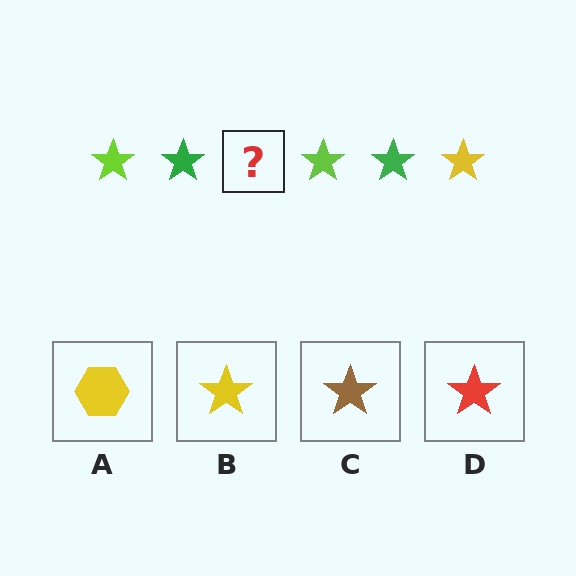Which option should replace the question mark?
Option B.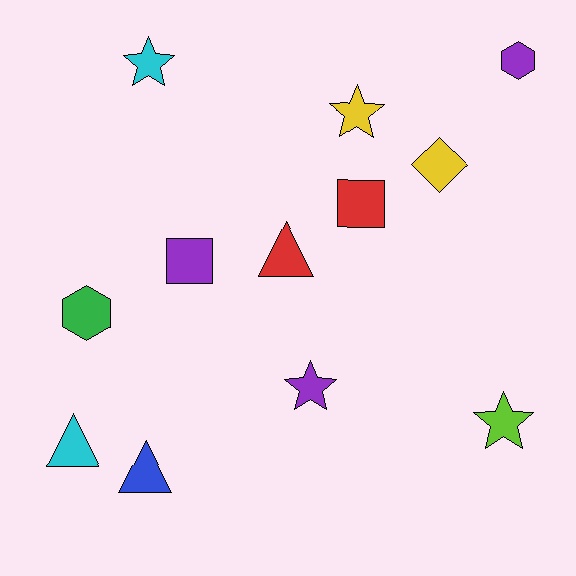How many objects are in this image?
There are 12 objects.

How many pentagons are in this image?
There are no pentagons.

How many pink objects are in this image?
There are no pink objects.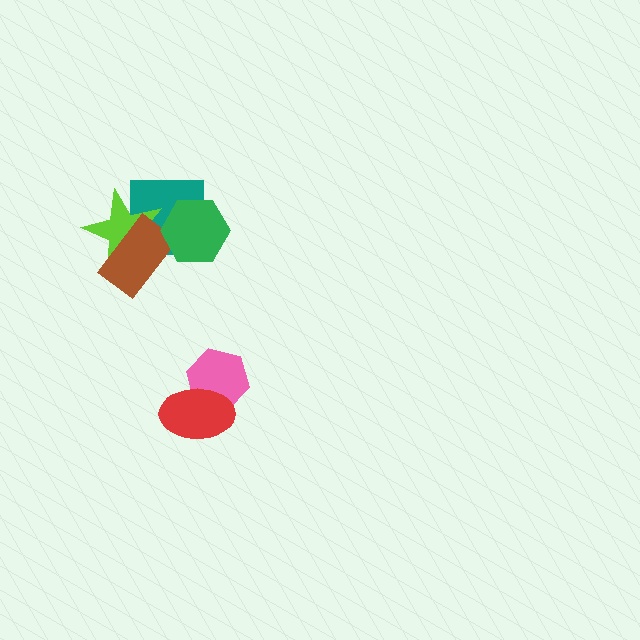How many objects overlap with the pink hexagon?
1 object overlaps with the pink hexagon.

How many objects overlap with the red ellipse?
1 object overlaps with the red ellipse.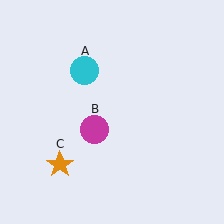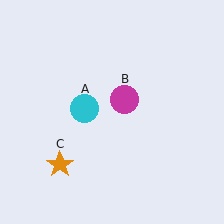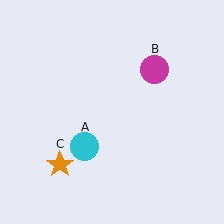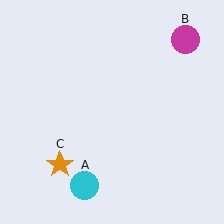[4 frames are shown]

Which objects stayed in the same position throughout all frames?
Orange star (object C) remained stationary.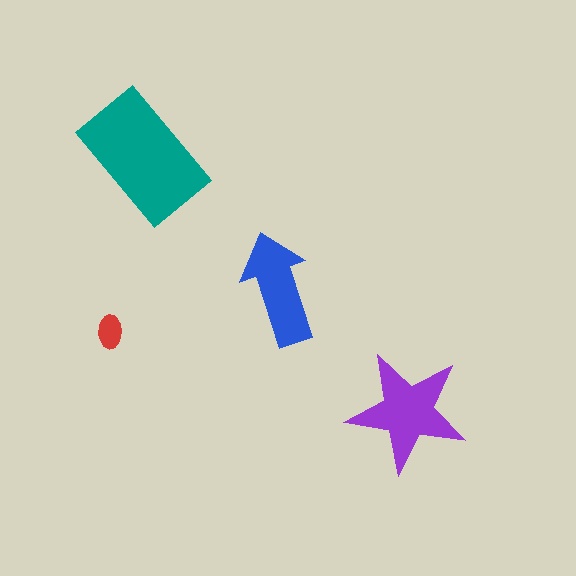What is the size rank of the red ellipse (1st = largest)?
4th.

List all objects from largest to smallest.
The teal rectangle, the purple star, the blue arrow, the red ellipse.